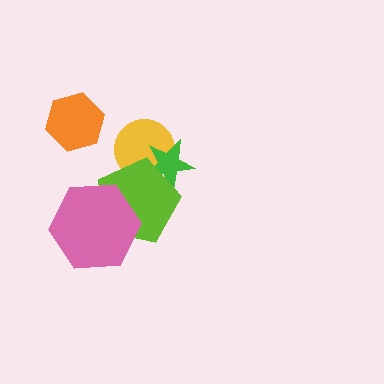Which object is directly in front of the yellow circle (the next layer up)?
The green star is directly in front of the yellow circle.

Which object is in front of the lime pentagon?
The pink hexagon is in front of the lime pentagon.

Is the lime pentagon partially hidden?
Yes, it is partially covered by another shape.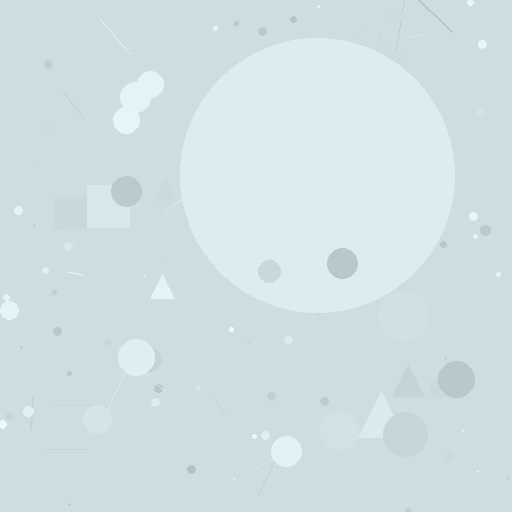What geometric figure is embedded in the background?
A circle is embedded in the background.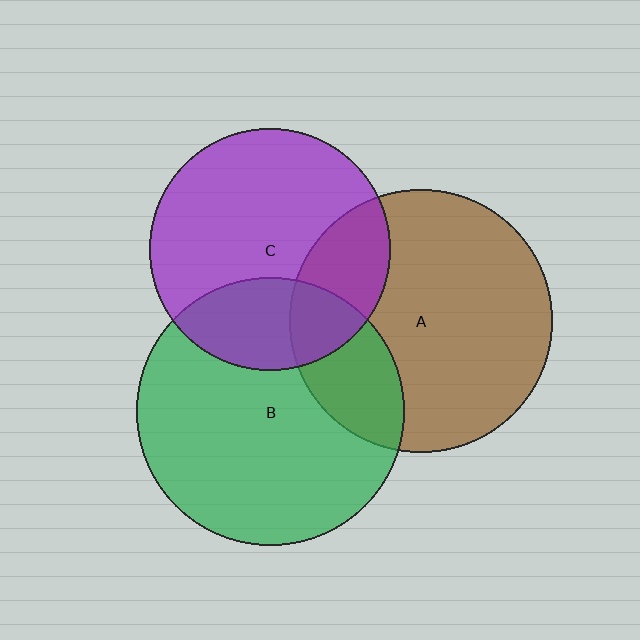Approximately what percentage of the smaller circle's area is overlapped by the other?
Approximately 25%.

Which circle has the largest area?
Circle B (green).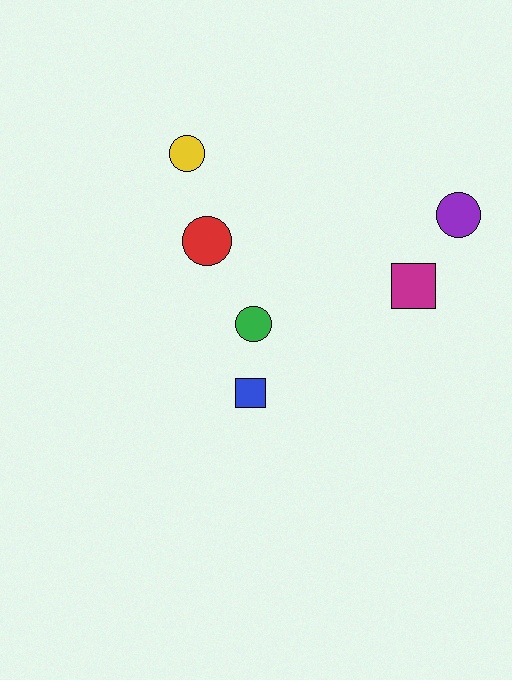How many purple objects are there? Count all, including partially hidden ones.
There is 1 purple object.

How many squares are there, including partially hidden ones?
There are 2 squares.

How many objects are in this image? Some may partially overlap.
There are 6 objects.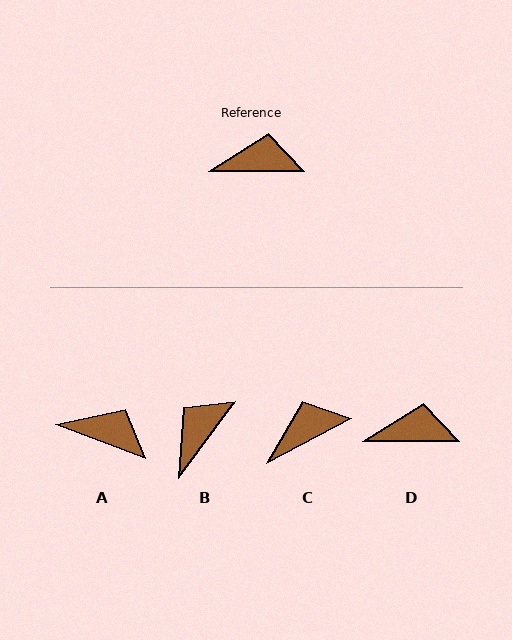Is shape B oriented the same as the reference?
No, it is off by about 54 degrees.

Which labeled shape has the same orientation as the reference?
D.